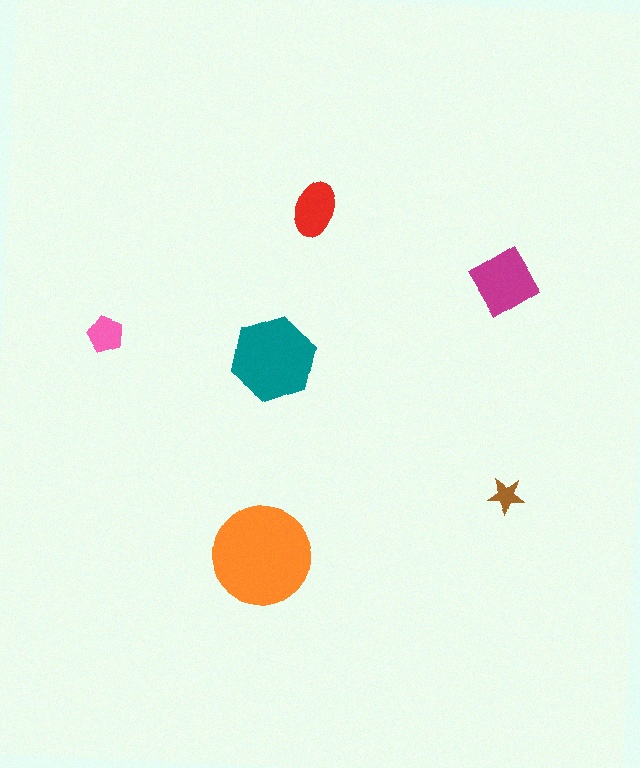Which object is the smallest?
The brown star.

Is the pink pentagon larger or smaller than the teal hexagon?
Smaller.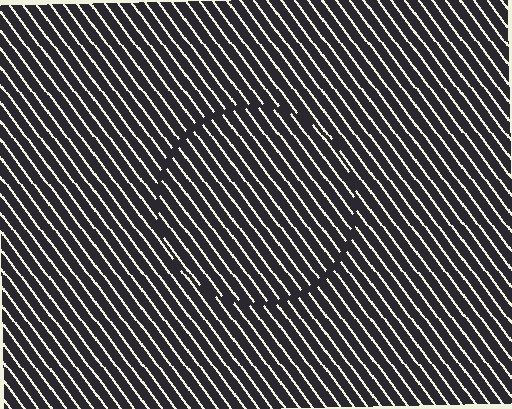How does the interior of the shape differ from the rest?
The interior of the shape contains the same grating, shifted by half a period — the contour is defined by the phase discontinuity where line-ends from the inner and outer gratings abut.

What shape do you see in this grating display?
An illusory circle. The interior of the shape contains the same grating, shifted by half a period — the contour is defined by the phase discontinuity where line-ends from the inner and outer gratings abut.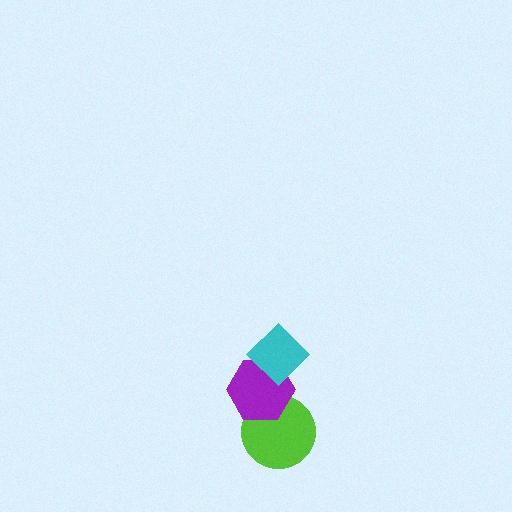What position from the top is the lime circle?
The lime circle is 3rd from the top.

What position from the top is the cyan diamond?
The cyan diamond is 1st from the top.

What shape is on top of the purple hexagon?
The cyan diamond is on top of the purple hexagon.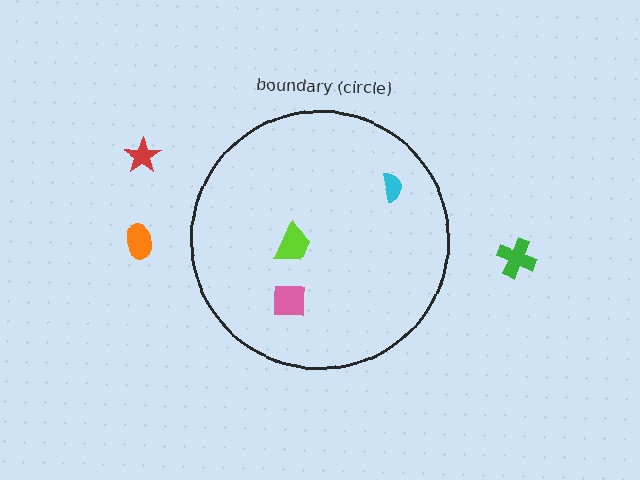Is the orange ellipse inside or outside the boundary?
Outside.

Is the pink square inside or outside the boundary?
Inside.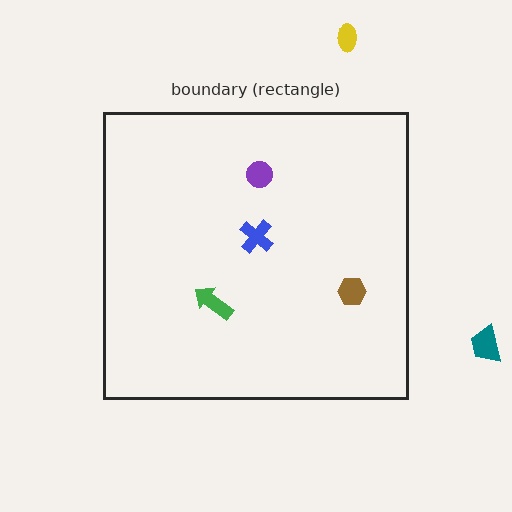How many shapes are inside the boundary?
4 inside, 2 outside.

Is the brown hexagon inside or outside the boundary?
Inside.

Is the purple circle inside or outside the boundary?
Inside.